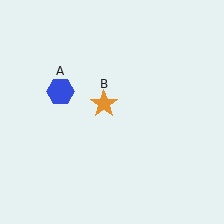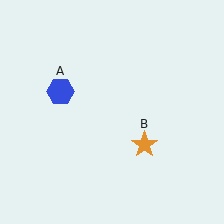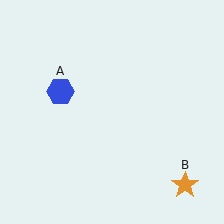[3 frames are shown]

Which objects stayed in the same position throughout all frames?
Blue hexagon (object A) remained stationary.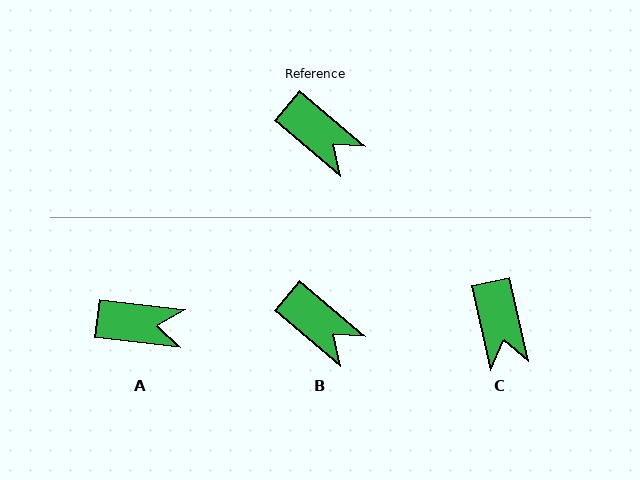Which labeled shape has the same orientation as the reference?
B.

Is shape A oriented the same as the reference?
No, it is off by about 33 degrees.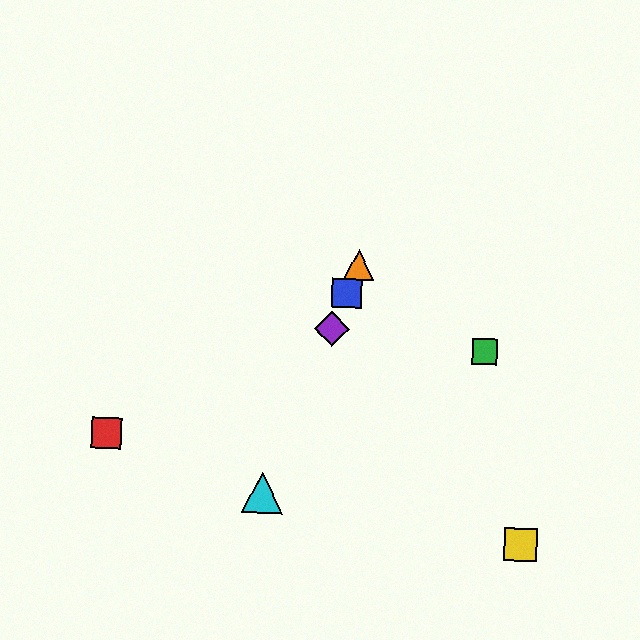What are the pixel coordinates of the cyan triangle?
The cyan triangle is at (263, 493).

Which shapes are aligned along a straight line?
The blue square, the purple diamond, the orange triangle, the cyan triangle are aligned along a straight line.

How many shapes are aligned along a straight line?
4 shapes (the blue square, the purple diamond, the orange triangle, the cyan triangle) are aligned along a straight line.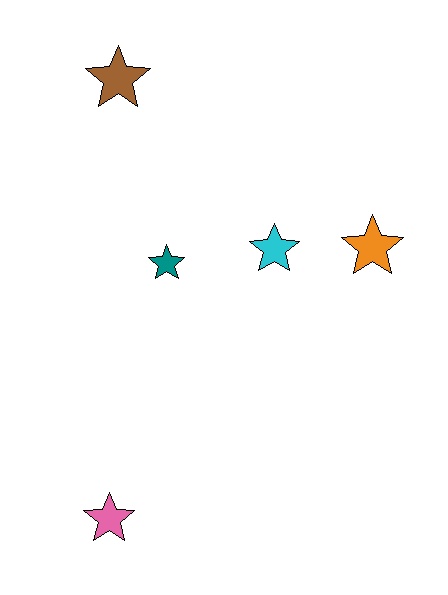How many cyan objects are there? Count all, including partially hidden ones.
There is 1 cyan object.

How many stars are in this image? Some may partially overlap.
There are 5 stars.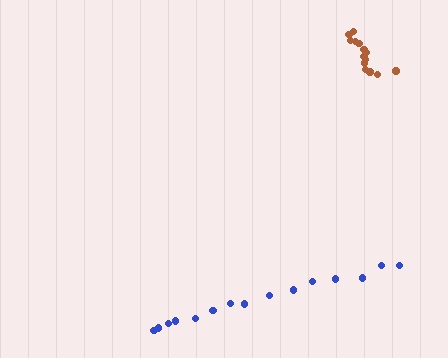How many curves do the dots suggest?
There are 2 distinct paths.